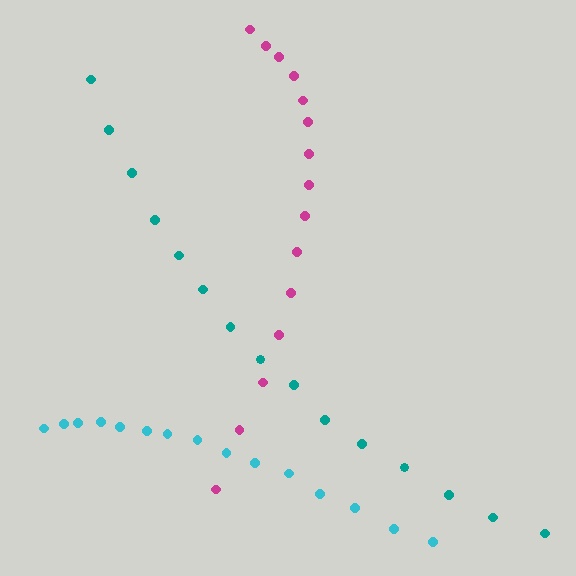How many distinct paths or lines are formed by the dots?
There are 3 distinct paths.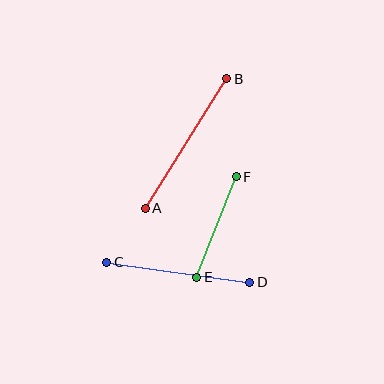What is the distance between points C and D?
The distance is approximately 144 pixels.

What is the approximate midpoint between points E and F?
The midpoint is at approximately (216, 227) pixels.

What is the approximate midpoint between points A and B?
The midpoint is at approximately (186, 143) pixels.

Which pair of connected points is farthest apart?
Points A and B are farthest apart.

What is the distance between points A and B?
The distance is approximately 154 pixels.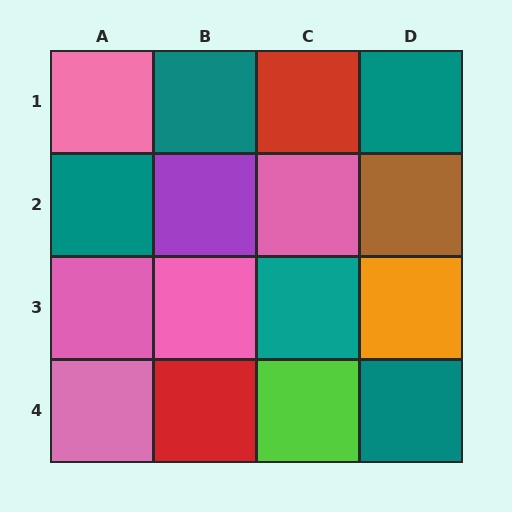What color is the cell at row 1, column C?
Red.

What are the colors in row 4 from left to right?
Pink, red, lime, teal.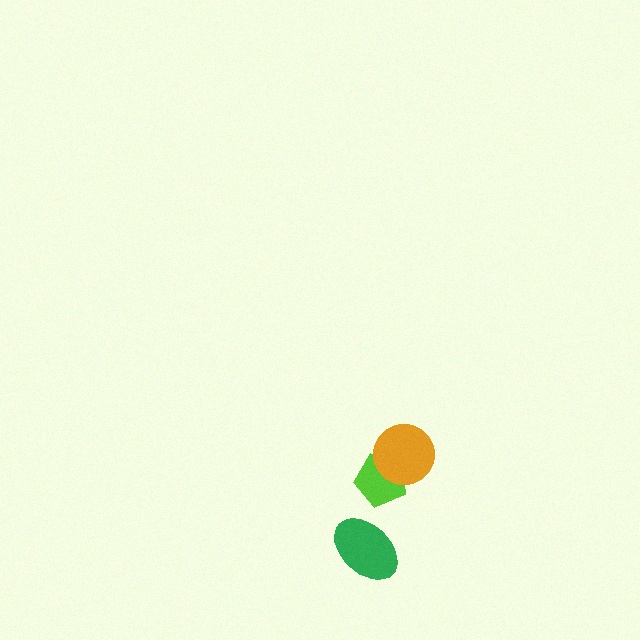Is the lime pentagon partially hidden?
Yes, it is partially covered by another shape.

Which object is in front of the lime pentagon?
The orange circle is in front of the lime pentagon.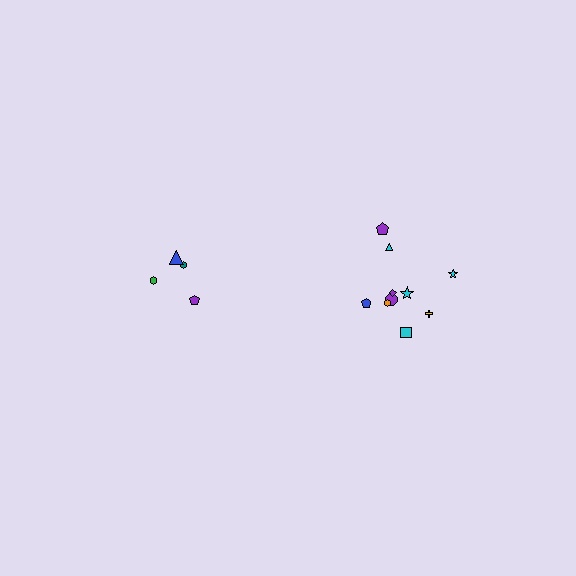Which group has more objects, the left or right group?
The right group.